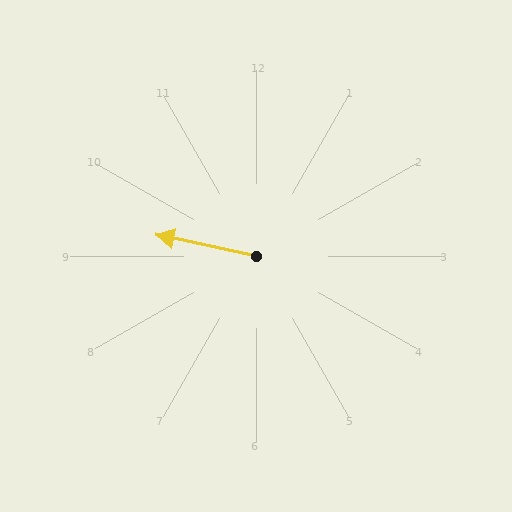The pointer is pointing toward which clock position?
Roughly 9 o'clock.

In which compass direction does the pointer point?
West.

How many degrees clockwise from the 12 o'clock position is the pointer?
Approximately 282 degrees.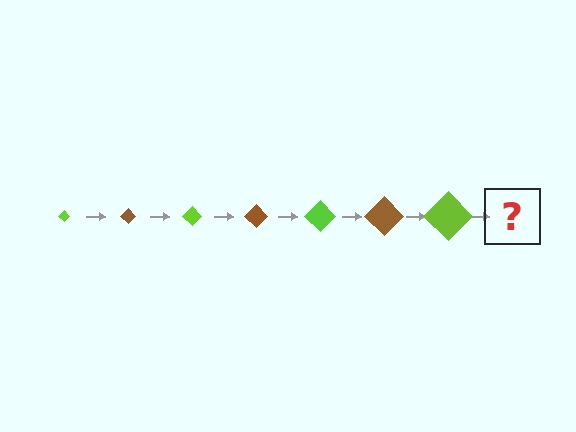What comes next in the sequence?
The next element should be a brown diamond, larger than the previous one.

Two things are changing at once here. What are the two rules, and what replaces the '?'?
The two rules are that the diamond grows larger each step and the color cycles through lime and brown. The '?' should be a brown diamond, larger than the previous one.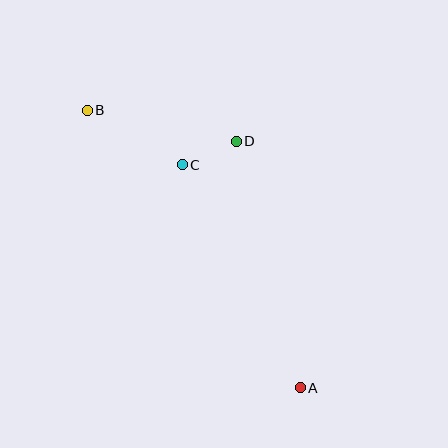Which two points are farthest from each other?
Points A and B are farthest from each other.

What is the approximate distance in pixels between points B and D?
The distance between B and D is approximately 152 pixels.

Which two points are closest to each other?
Points C and D are closest to each other.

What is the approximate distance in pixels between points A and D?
The distance between A and D is approximately 255 pixels.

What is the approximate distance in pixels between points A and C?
The distance between A and C is approximately 252 pixels.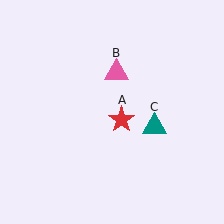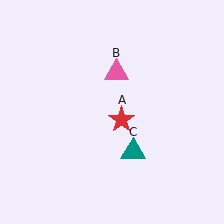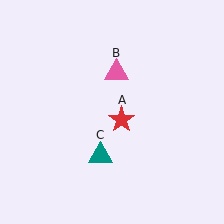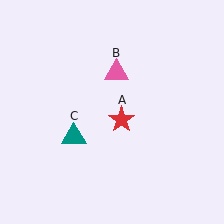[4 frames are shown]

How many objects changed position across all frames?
1 object changed position: teal triangle (object C).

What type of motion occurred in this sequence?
The teal triangle (object C) rotated clockwise around the center of the scene.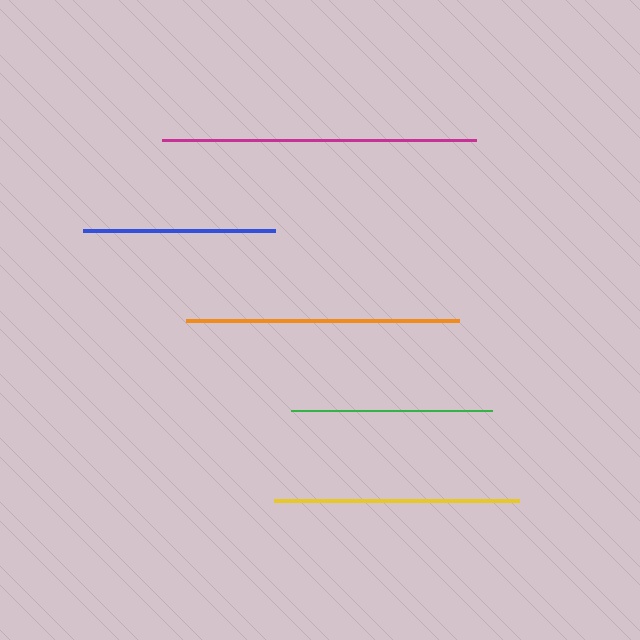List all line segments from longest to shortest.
From longest to shortest: magenta, orange, yellow, green, blue.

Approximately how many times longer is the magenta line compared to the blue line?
The magenta line is approximately 1.6 times the length of the blue line.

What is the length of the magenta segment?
The magenta segment is approximately 313 pixels long.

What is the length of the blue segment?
The blue segment is approximately 191 pixels long.